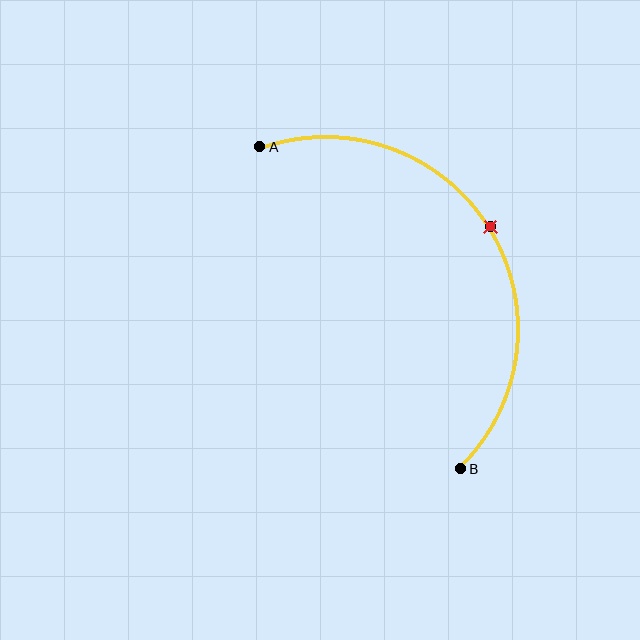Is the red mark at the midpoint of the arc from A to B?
Yes. The red mark lies on the arc at equal arc-length from both A and B — it is the arc midpoint.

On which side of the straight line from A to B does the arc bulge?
The arc bulges to the right of the straight line connecting A and B.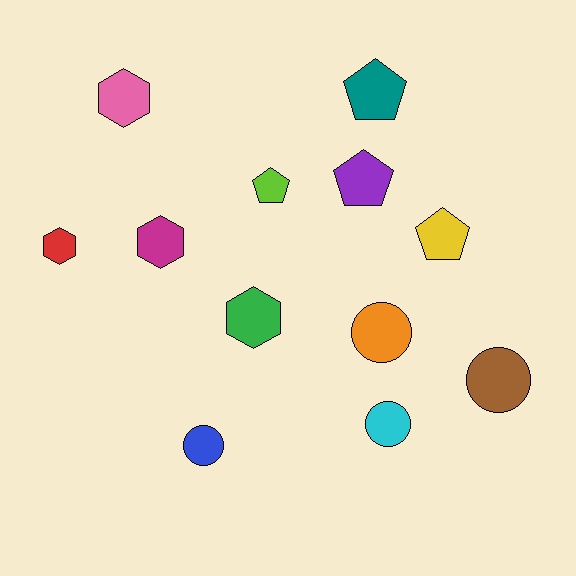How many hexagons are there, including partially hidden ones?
There are 4 hexagons.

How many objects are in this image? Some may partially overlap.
There are 12 objects.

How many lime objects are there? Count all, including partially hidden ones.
There is 1 lime object.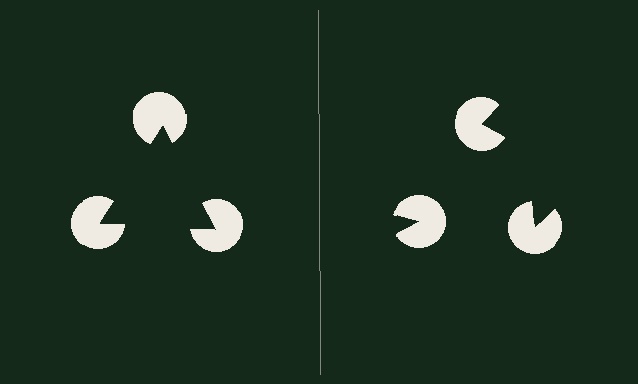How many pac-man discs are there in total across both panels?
6 — 3 on each side.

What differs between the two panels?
The pac-man discs are positioned identically on both sides; only the wedge orientations differ. On the left they align to a triangle; on the right they are misaligned.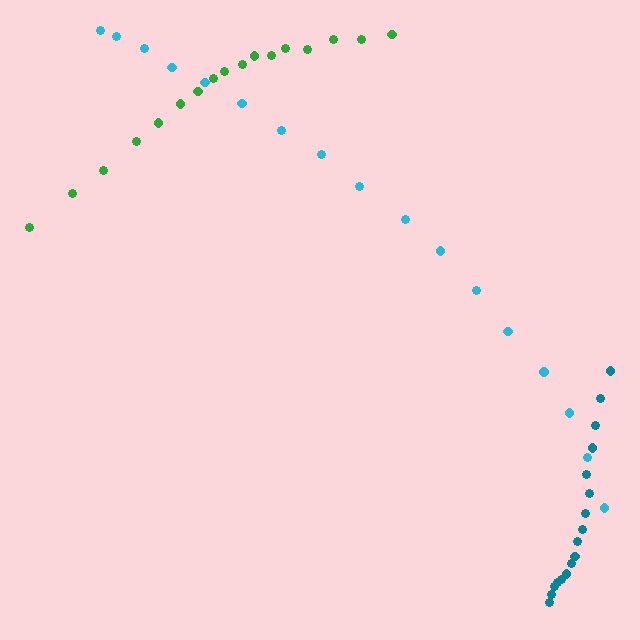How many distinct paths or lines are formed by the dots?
There are 3 distinct paths.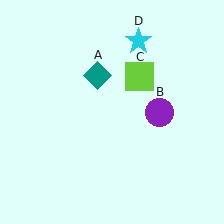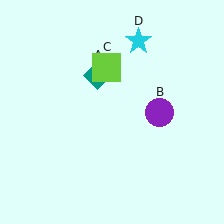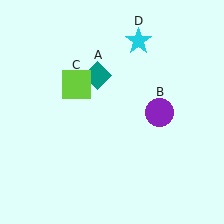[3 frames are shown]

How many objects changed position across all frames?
1 object changed position: lime square (object C).